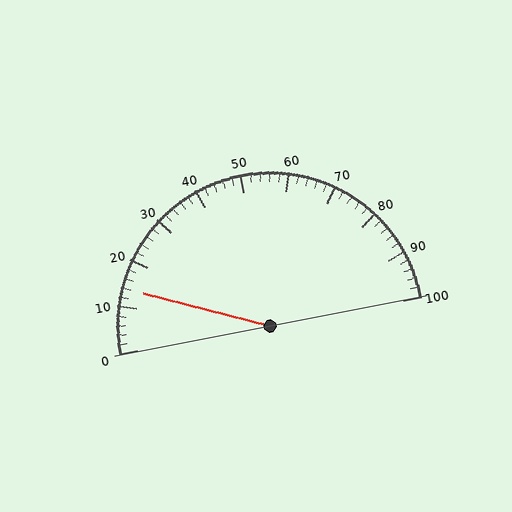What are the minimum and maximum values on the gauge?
The gauge ranges from 0 to 100.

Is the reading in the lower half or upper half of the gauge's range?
The reading is in the lower half of the range (0 to 100).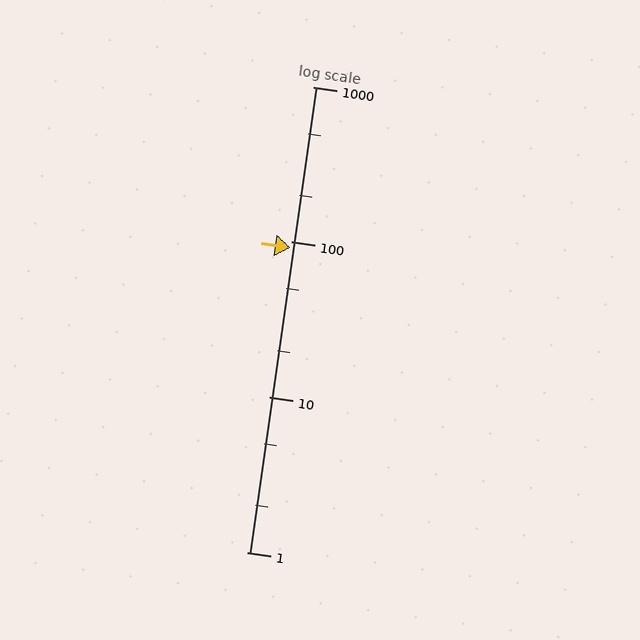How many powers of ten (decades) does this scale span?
The scale spans 3 decades, from 1 to 1000.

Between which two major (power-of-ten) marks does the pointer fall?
The pointer is between 10 and 100.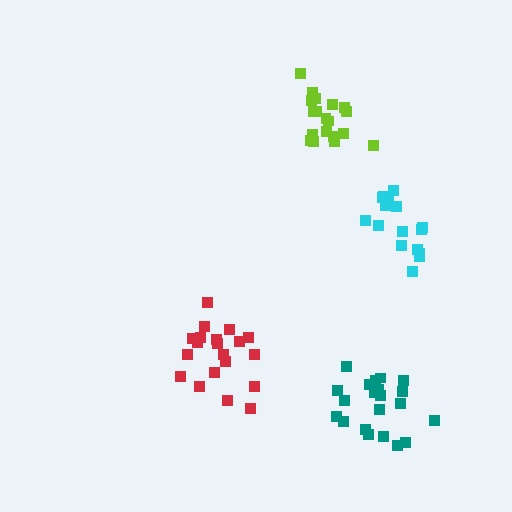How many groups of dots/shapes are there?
There are 4 groups.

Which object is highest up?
The lime cluster is topmost.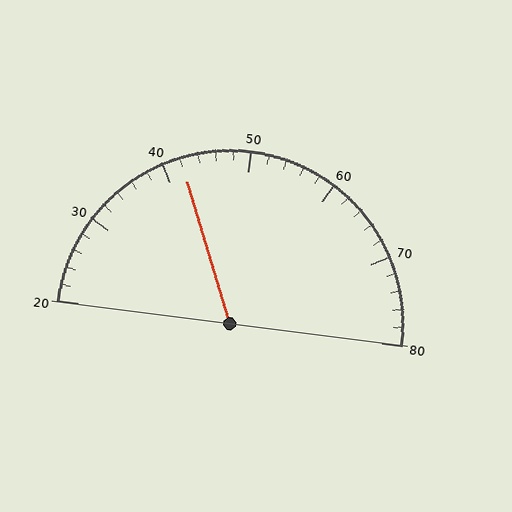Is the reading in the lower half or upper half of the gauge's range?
The reading is in the lower half of the range (20 to 80).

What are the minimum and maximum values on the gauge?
The gauge ranges from 20 to 80.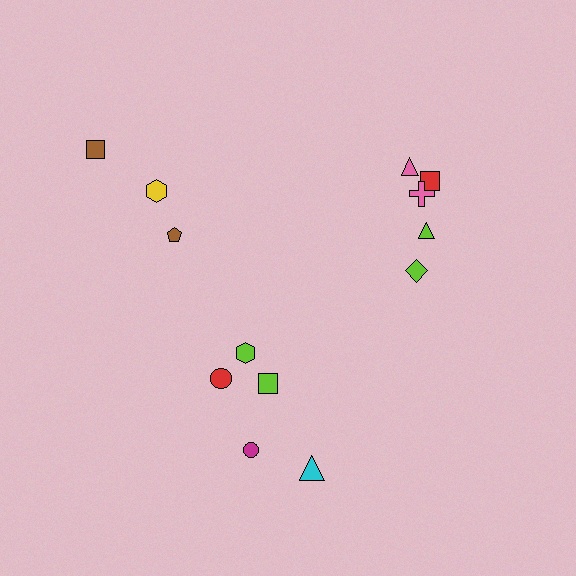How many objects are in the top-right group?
There are 5 objects.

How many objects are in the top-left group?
There are 3 objects.